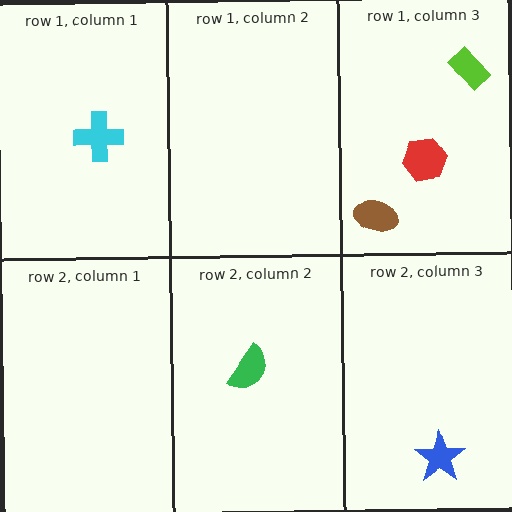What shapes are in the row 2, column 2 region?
The green semicircle.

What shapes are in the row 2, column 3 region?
The blue star.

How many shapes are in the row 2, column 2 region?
1.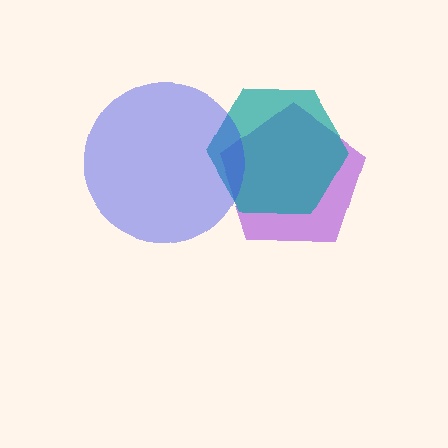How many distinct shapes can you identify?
There are 3 distinct shapes: a purple pentagon, a teal hexagon, a blue circle.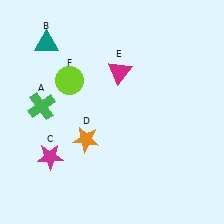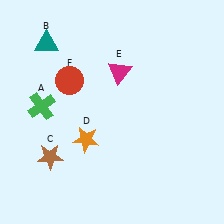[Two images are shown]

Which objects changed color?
C changed from magenta to brown. F changed from lime to red.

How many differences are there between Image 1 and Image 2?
There are 2 differences between the two images.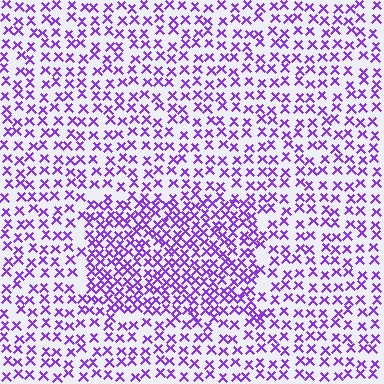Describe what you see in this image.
The image contains small purple elements arranged at two different densities. A rectangle-shaped region is visible where the elements are more densely packed than the surrounding area.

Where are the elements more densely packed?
The elements are more densely packed inside the rectangle boundary.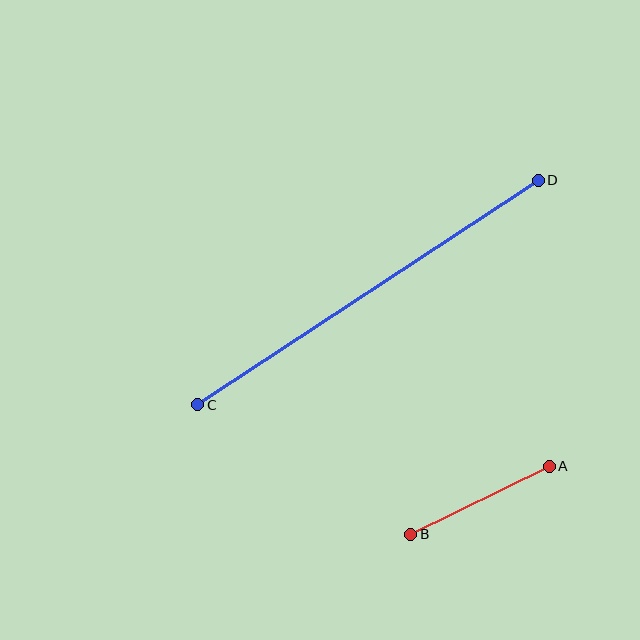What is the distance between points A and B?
The distance is approximately 154 pixels.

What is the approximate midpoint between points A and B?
The midpoint is at approximately (480, 500) pixels.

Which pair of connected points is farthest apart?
Points C and D are farthest apart.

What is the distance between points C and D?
The distance is approximately 408 pixels.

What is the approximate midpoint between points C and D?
The midpoint is at approximately (368, 293) pixels.